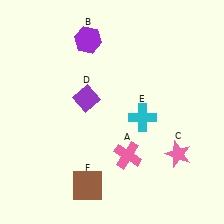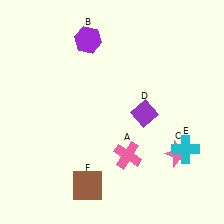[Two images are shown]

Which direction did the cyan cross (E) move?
The cyan cross (E) moved right.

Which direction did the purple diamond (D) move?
The purple diamond (D) moved right.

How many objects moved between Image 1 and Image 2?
2 objects moved between the two images.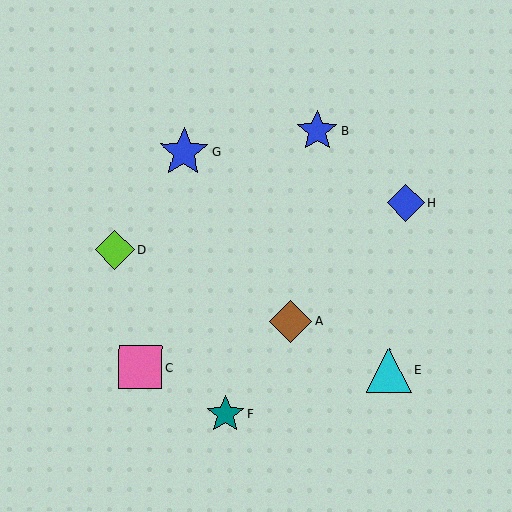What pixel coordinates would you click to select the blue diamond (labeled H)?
Click at (406, 203) to select the blue diamond H.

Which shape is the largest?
The blue star (labeled G) is the largest.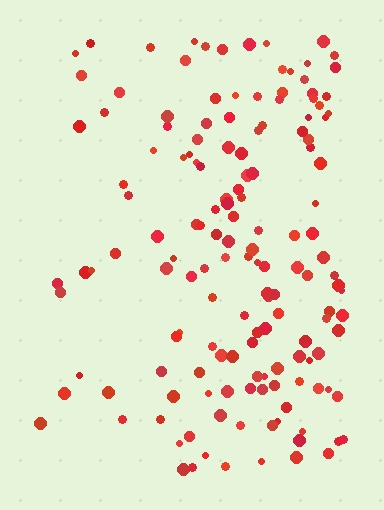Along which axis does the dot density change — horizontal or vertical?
Horizontal.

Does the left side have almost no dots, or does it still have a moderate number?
Still a moderate number, just noticeably fewer than the right.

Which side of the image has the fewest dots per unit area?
The left.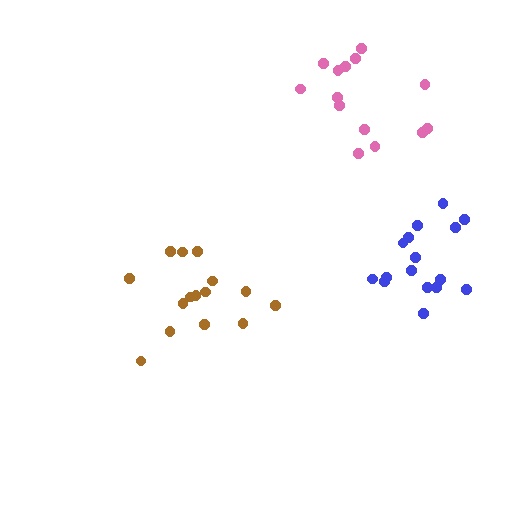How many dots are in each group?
Group 1: 16 dots, Group 2: 14 dots, Group 3: 15 dots (45 total).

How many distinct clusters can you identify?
There are 3 distinct clusters.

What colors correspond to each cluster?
The clusters are colored: blue, pink, brown.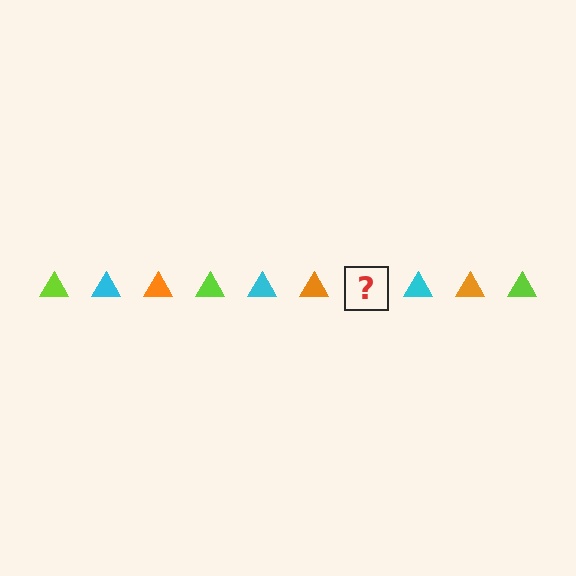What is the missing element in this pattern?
The missing element is a lime triangle.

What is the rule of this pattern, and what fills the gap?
The rule is that the pattern cycles through lime, cyan, orange triangles. The gap should be filled with a lime triangle.